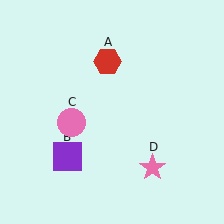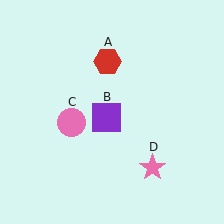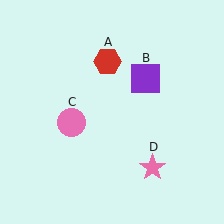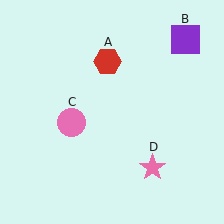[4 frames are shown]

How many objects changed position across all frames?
1 object changed position: purple square (object B).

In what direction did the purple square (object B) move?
The purple square (object B) moved up and to the right.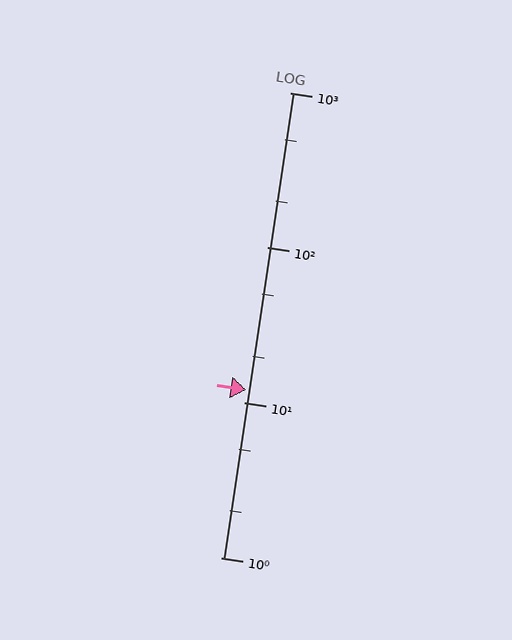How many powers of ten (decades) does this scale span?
The scale spans 3 decades, from 1 to 1000.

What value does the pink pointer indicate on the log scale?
The pointer indicates approximately 12.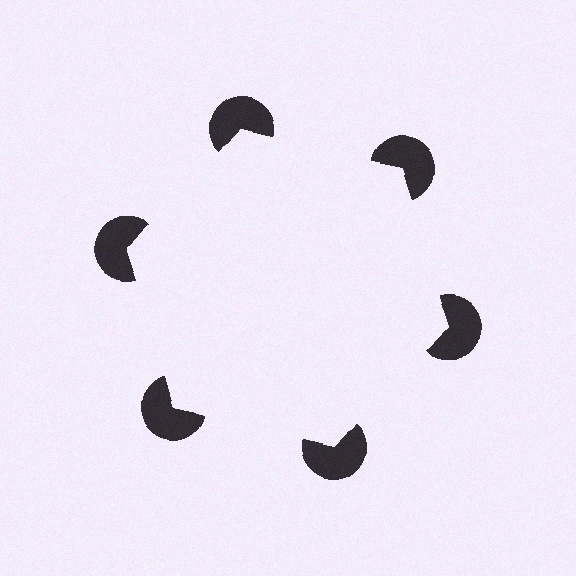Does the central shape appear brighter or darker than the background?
It typically appears slightly brighter than the background, even though no actual brightness change is drawn.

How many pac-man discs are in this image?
There are 6 — one at each vertex of the illusory hexagon.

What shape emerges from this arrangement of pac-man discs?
An illusory hexagon — its edges are inferred from the aligned wedge cuts in the pac-man discs, not physically drawn.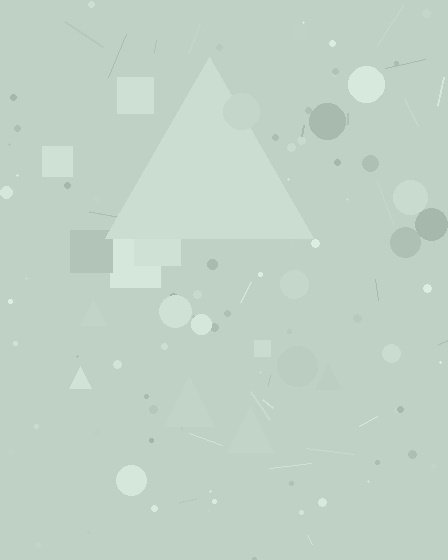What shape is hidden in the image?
A triangle is hidden in the image.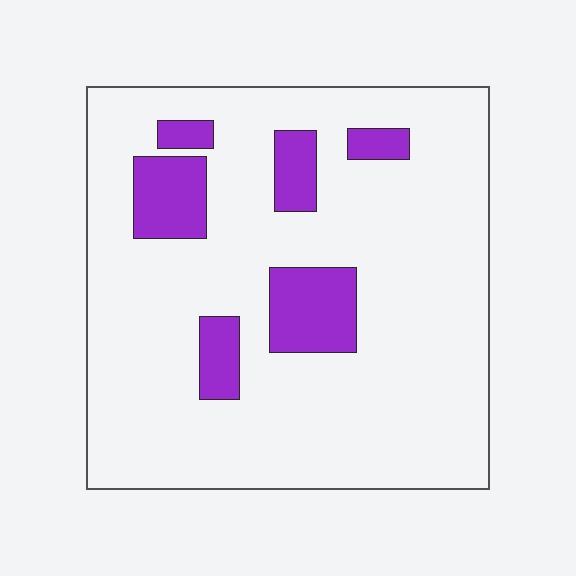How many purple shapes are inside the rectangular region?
6.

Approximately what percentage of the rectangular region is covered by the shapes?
Approximately 15%.